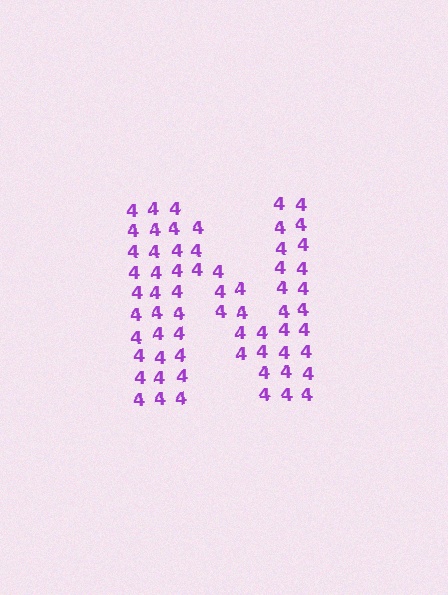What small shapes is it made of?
It is made of small digit 4's.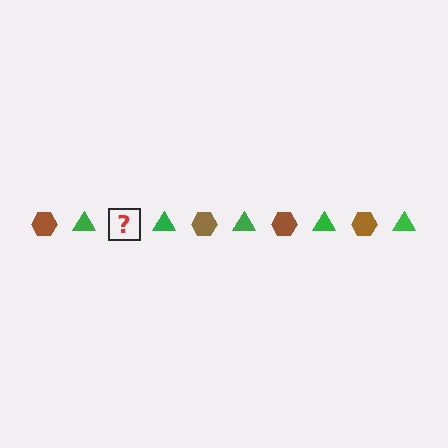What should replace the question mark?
The question mark should be replaced with a brown hexagon.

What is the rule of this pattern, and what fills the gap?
The rule is that the pattern alternates between brown hexagon and green triangle. The gap should be filled with a brown hexagon.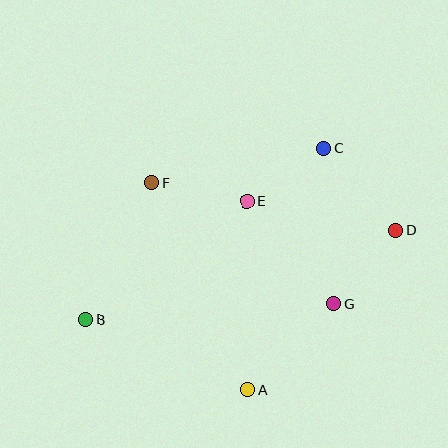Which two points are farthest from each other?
Points B and D are farthest from each other.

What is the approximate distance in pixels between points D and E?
The distance between D and E is approximately 152 pixels.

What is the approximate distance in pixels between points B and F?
The distance between B and F is approximately 152 pixels.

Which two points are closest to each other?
Points C and E are closest to each other.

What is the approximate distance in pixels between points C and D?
The distance between C and D is approximately 109 pixels.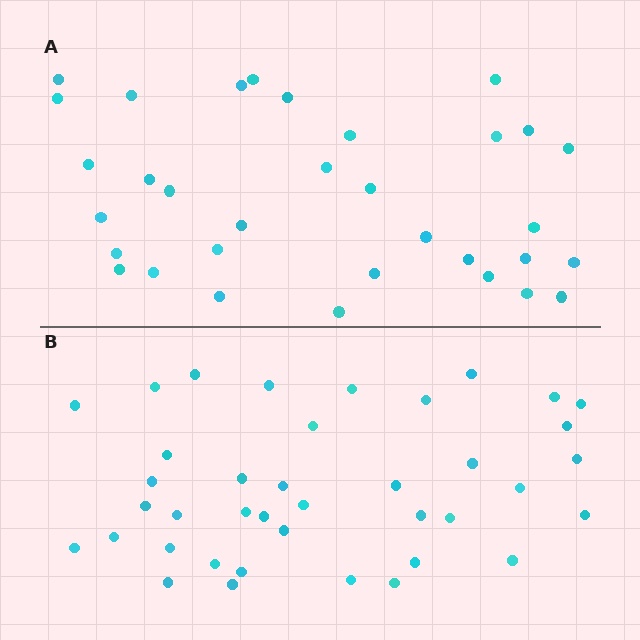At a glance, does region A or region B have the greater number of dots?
Region B (the bottom region) has more dots.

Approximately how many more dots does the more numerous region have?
Region B has about 6 more dots than region A.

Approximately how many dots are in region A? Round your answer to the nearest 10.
About 30 dots. (The exact count is 33, which rounds to 30.)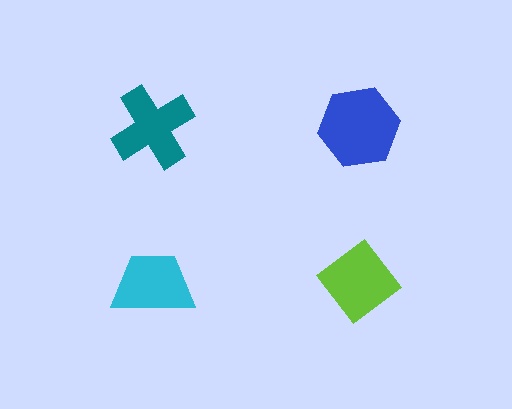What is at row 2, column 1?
A cyan trapezoid.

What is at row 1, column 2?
A blue hexagon.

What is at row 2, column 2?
A lime diamond.